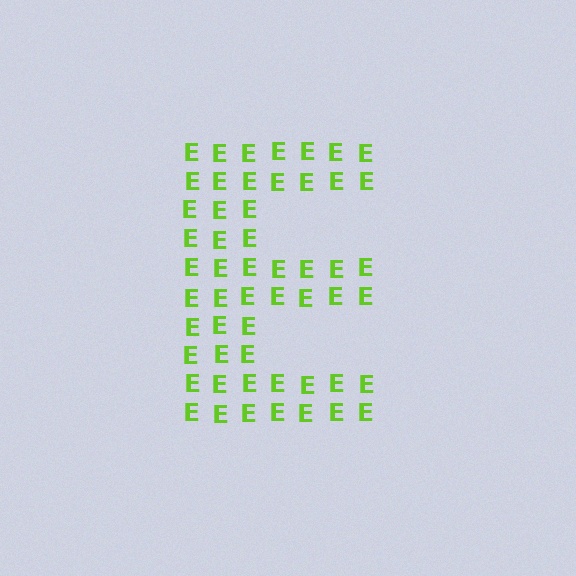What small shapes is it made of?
It is made of small letter E's.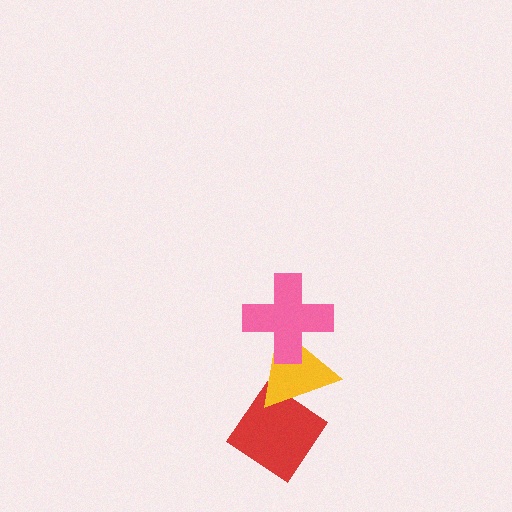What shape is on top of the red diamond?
The yellow triangle is on top of the red diamond.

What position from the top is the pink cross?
The pink cross is 1st from the top.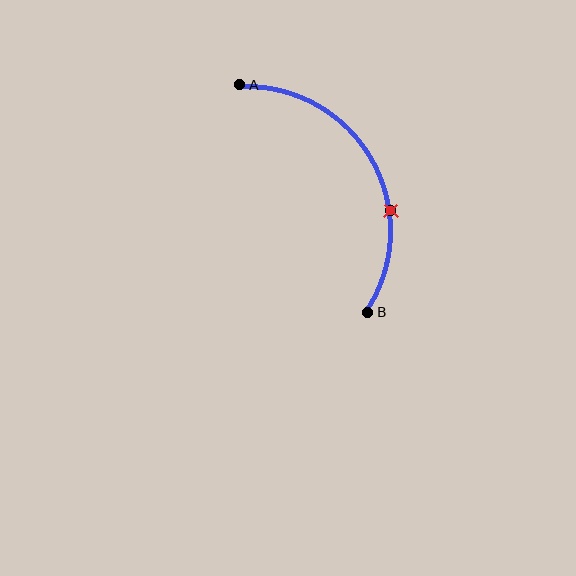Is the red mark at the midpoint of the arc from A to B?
No. The red mark lies on the arc but is closer to endpoint B. The arc midpoint would be at the point on the curve equidistant along the arc from both A and B.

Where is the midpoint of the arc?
The arc midpoint is the point on the curve farthest from the straight line joining A and B. It sits to the right of that line.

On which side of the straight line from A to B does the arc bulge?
The arc bulges to the right of the straight line connecting A and B.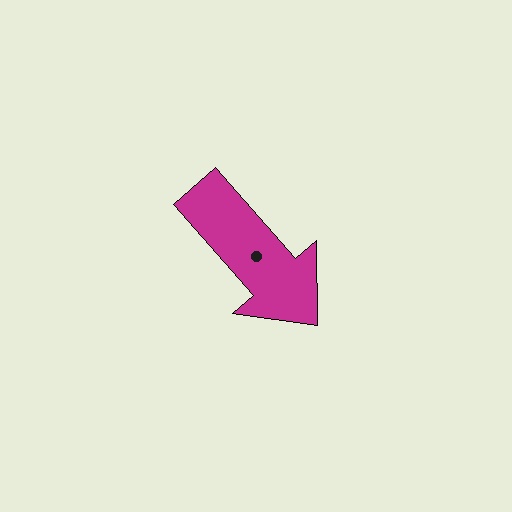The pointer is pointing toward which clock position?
Roughly 5 o'clock.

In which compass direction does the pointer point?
Southeast.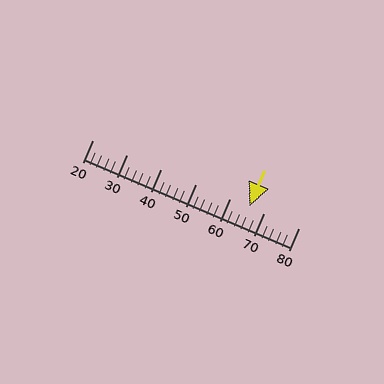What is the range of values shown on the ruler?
The ruler shows values from 20 to 80.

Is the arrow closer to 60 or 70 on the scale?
The arrow is closer to 70.